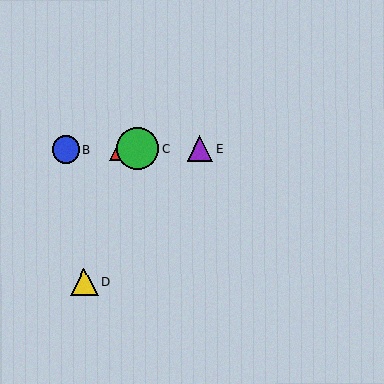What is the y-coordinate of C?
Object C is at y≈149.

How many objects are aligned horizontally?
4 objects (A, B, C, E) are aligned horizontally.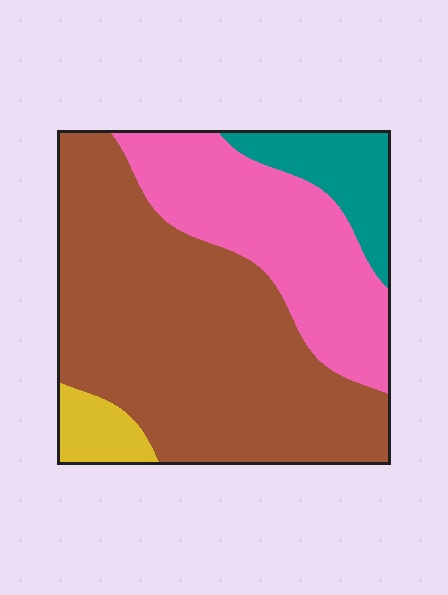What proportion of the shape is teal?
Teal covers roughly 10% of the shape.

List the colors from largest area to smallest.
From largest to smallest: brown, pink, teal, yellow.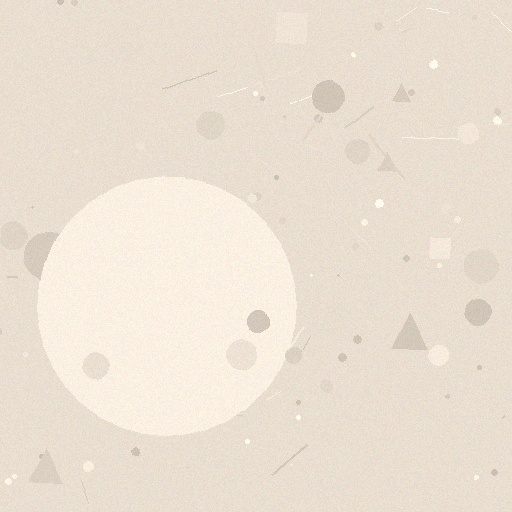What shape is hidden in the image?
A circle is hidden in the image.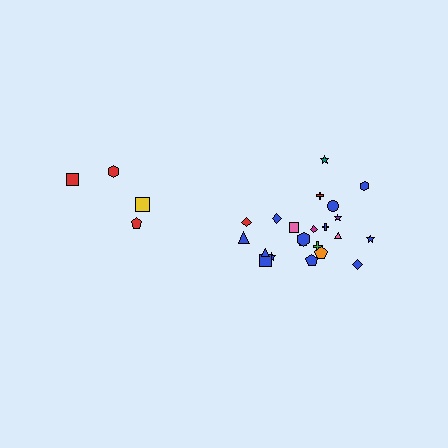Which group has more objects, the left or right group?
The right group.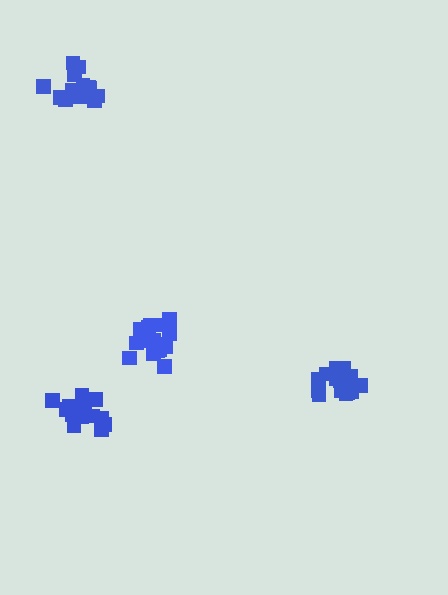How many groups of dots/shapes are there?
There are 4 groups.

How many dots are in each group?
Group 1: 16 dots, Group 2: 16 dots, Group 3: 17 dots, Group 4: 18 dots (67 total).